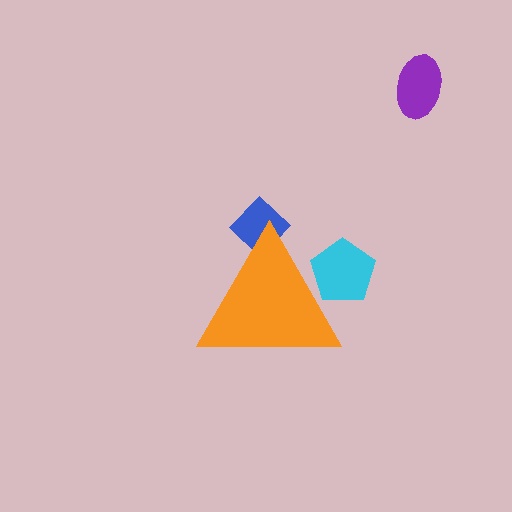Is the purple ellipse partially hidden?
No, the purple ellipse is fully visible.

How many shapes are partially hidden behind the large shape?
2 shapes are partially hidden.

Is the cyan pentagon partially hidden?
Yes, the cyan pentagon is partially hidden behind the orange triangle.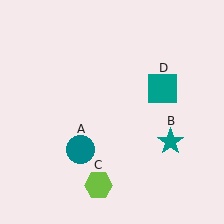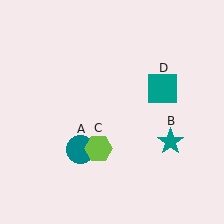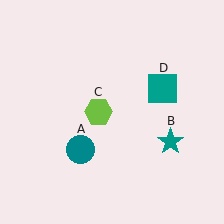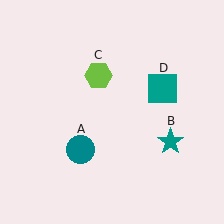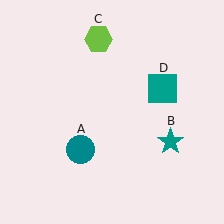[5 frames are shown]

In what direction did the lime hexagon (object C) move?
The lime hexagon (object C) moved up.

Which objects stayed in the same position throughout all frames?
Teal circle (object A) and teal star (object B) and teal square (object D) remained stationary.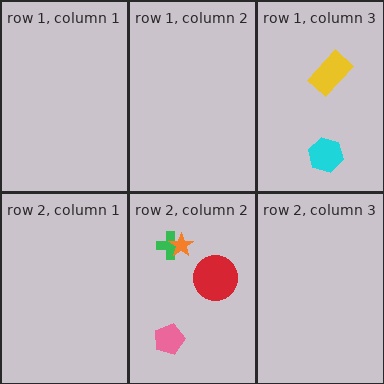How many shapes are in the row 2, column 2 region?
4.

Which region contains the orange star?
The row 2, column 2 region.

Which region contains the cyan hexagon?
The row 1, column 3 region.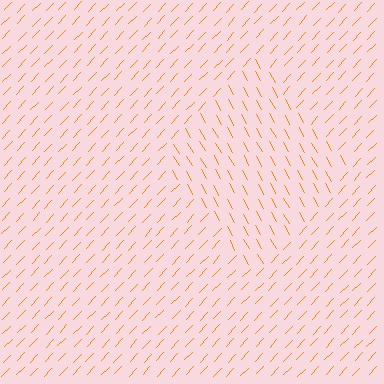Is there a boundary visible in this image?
Yes, there is a texture boundary formed by a change in line orientation.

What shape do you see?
I see a diamond.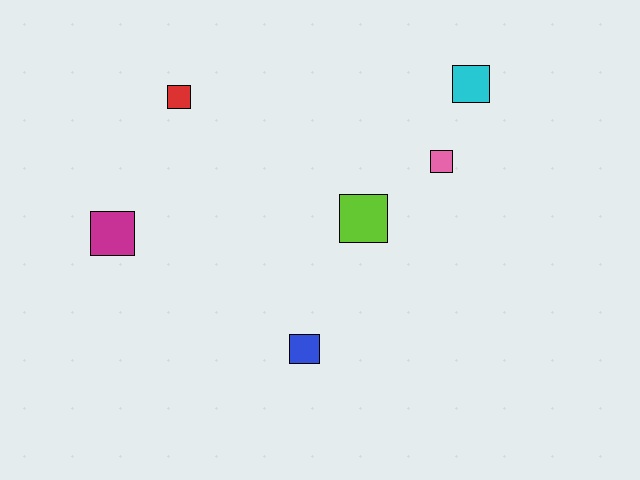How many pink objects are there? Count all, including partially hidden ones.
There is 1 pink object.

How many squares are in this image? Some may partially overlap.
There are 6 squares.